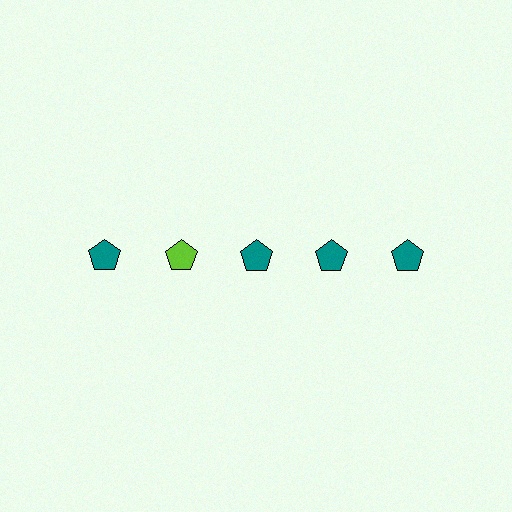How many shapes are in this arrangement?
There are 5 shapes arranged in a grid pattern.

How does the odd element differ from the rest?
It has a different color: lime instead of teal.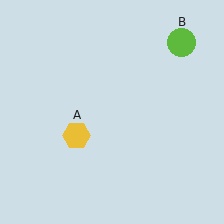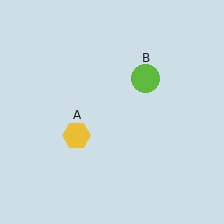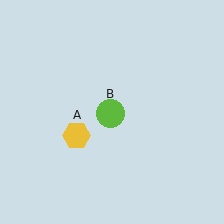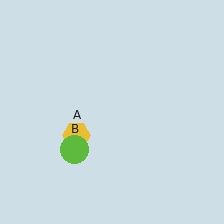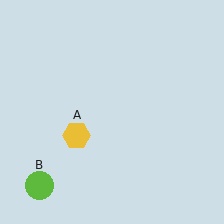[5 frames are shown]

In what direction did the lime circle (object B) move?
The lime circle (object B) moved down and to the left.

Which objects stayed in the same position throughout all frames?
Yellow hexagon (object A) remained stationary.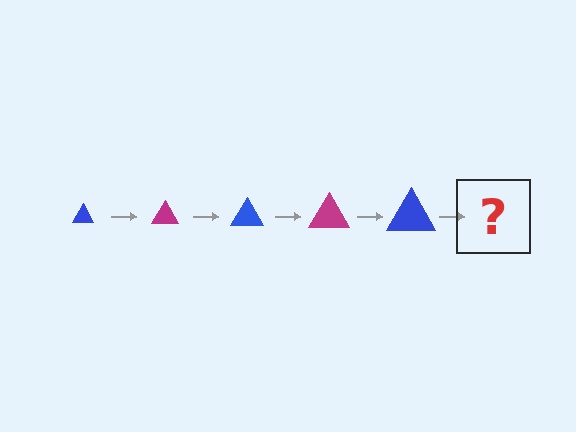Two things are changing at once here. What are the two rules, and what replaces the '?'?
The two rules are that the triangle grows larger each step and the color cycles through blue and magenta. The '?' should be a magenta triangle, larger than the previous one.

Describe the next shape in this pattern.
It should be a magenta triangle, larger than the previous one.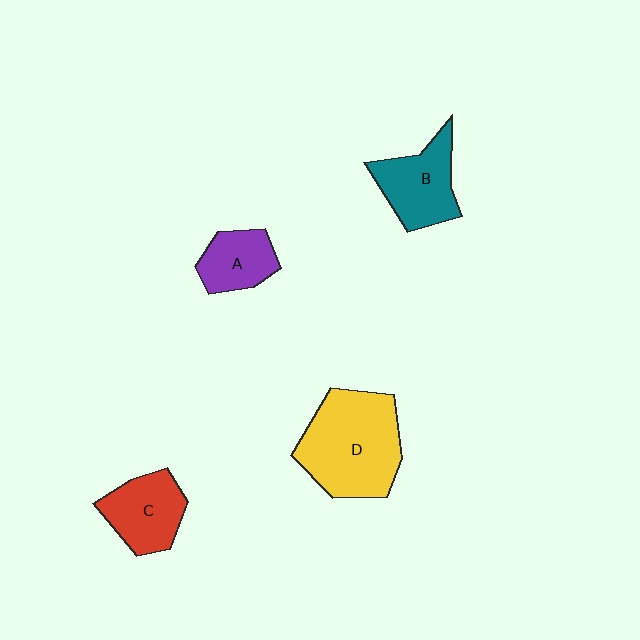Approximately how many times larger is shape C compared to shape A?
Approximately 1.3 times.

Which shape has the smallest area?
Shape A (purple).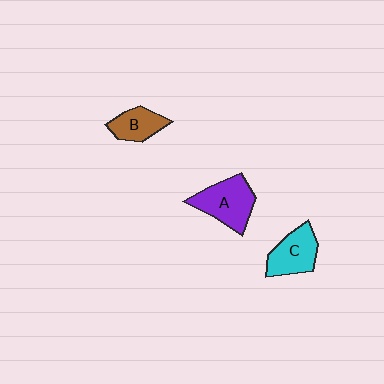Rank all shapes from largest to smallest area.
From largest to smallest: A (purple), C (cyan), B (brown).